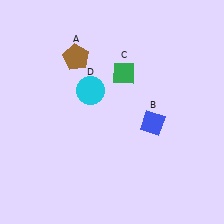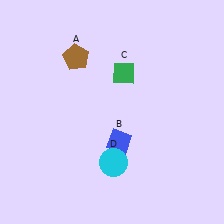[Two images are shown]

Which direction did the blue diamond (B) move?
The blue diamond (B) moved left.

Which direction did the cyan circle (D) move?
The cyan circle (D) moved down.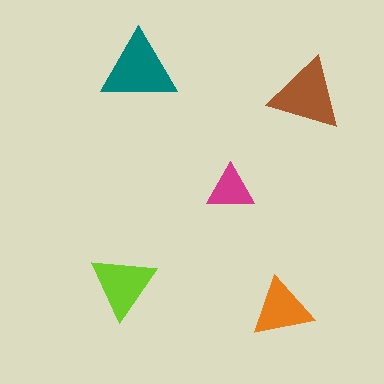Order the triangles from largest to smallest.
the teal one, the brown one, the lime one, the orange one, the magenta one.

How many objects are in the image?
There are 5 objects in the image.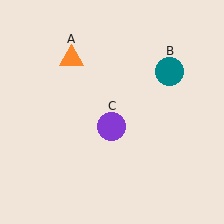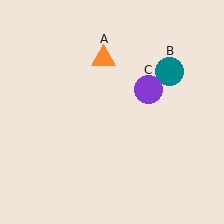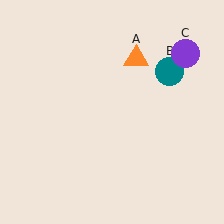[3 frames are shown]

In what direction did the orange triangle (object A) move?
The orange triangle (object A) moved right.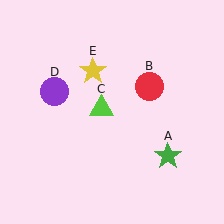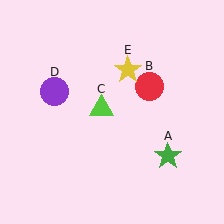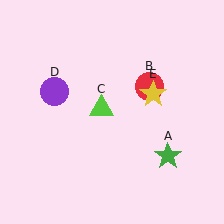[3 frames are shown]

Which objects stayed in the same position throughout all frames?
Green star (object A) and red circle (object B) and lime triangle (object C) and purple circle (object D) remained stationary.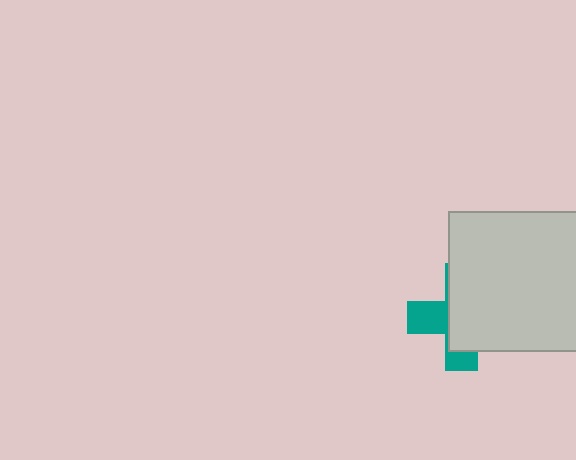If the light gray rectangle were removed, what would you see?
You would see the complete teal cross.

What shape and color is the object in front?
The object in front is a light gray rectangle.